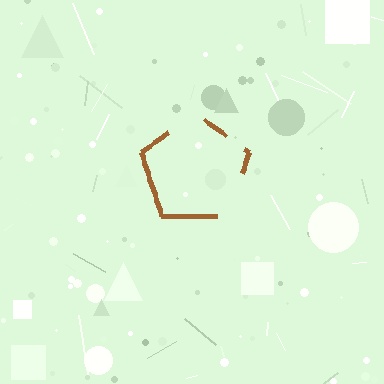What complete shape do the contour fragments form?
The contour fragments form a pentagon.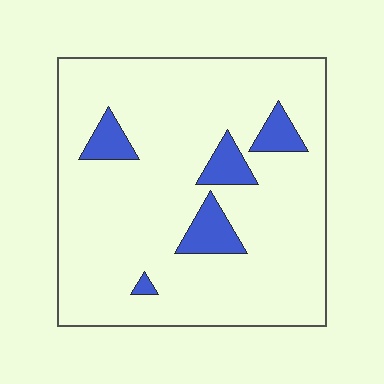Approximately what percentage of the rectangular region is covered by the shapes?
Approximately 10%.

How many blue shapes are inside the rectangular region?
5.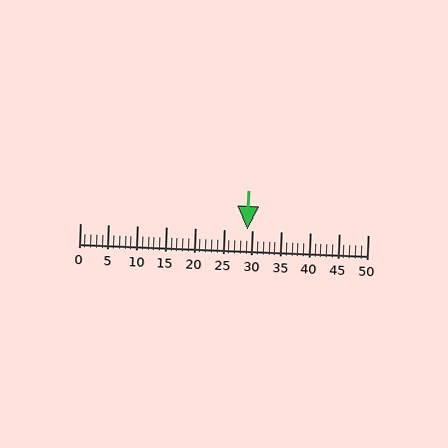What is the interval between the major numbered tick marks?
The major tick marks are spaced 5 units apart.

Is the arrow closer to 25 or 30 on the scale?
The arrow is closer to 30.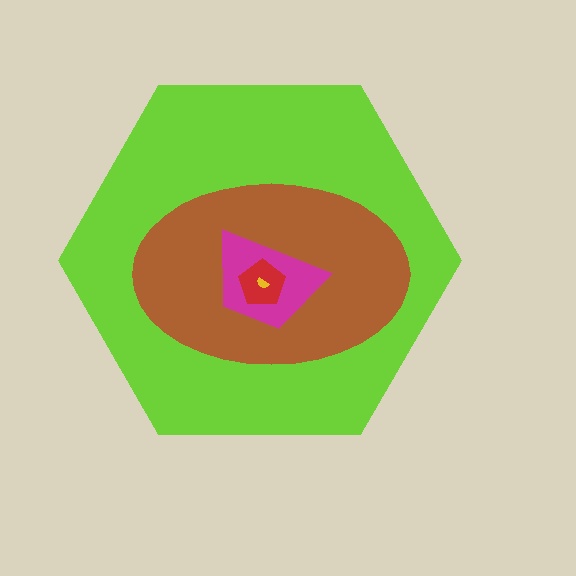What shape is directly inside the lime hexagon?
The brown ellipse.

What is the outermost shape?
The lime hexagon.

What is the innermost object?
The yellow semicircle.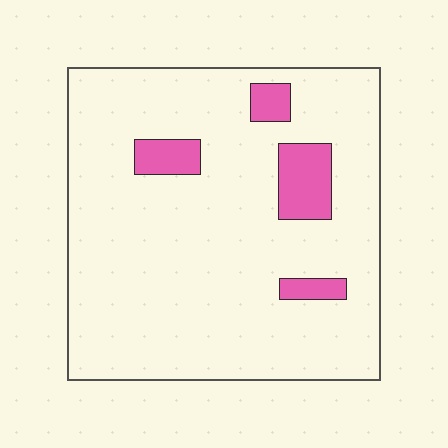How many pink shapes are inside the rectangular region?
4.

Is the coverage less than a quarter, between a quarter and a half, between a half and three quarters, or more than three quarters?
Less than a quarter.